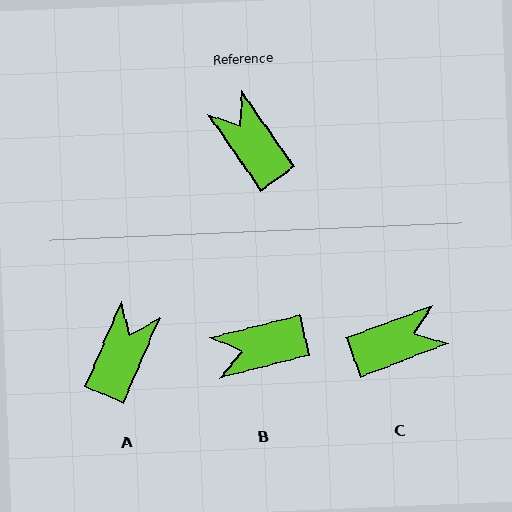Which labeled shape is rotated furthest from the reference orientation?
C, about 105 degrees away.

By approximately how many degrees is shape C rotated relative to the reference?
Approximately 105 degrees clockwise.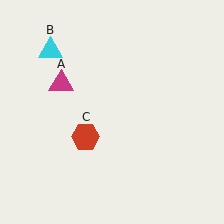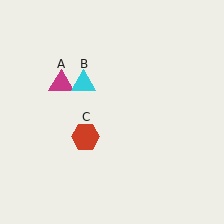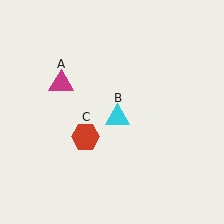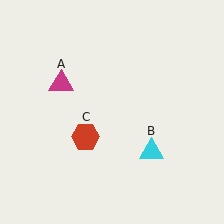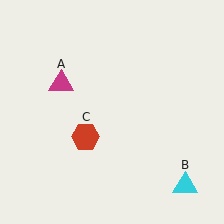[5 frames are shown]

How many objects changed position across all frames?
1 object changed position: cyan triangle (object B).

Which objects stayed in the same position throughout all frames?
Magenta triangle (object A) and red hexagon (object C) remained stationary.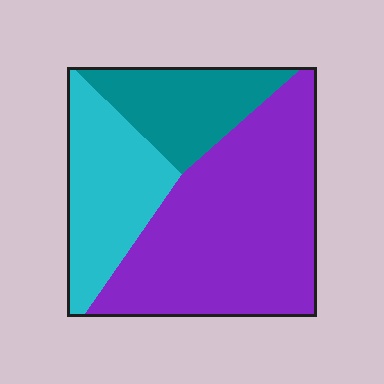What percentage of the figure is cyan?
Cyan covers about 25% of the figure.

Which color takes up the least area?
Teal, at roughly 20%.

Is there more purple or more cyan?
Purple.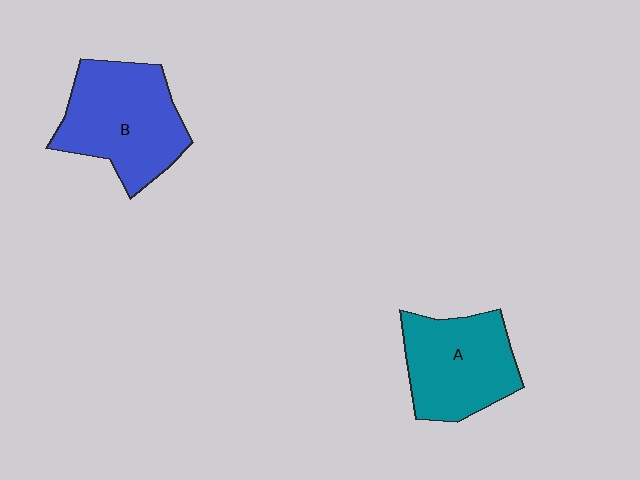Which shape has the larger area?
Shape B (blue).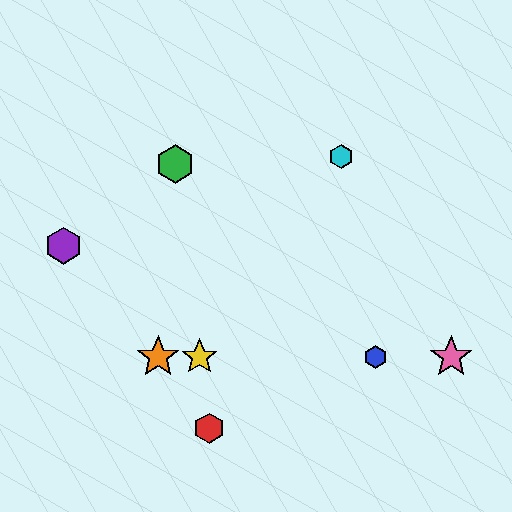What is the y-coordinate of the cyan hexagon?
The cyan hexagon is at y≈157.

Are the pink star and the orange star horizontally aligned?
Yes, both are at y≈357.